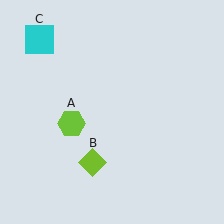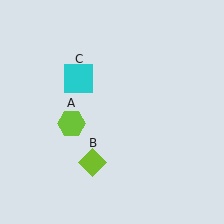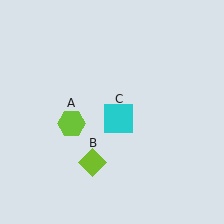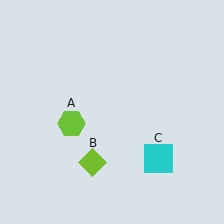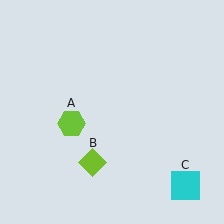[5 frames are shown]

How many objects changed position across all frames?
1 object changed position: cyan square (object C).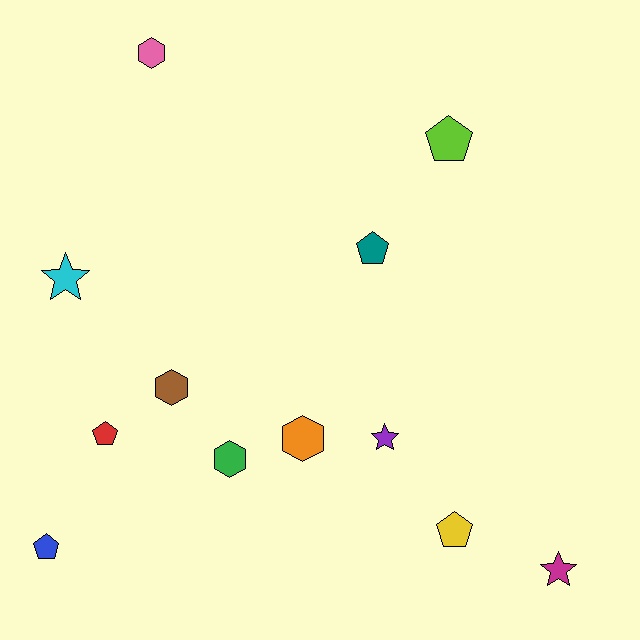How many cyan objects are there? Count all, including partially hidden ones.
There is 1 cyan object.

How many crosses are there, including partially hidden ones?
There are no crosses.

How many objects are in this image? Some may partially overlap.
There are 12 objects.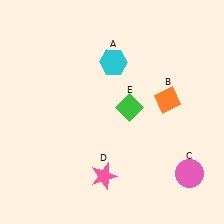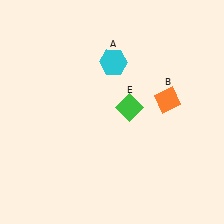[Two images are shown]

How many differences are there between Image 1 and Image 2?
There are 2 differences between the two images.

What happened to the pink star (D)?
The pink star (D) was removed in Image 2. It was in the bottom-left area of Image 1.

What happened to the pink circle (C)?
The pink circle (C) was removed in Image 2. It was in the bottom-right area of Image 1.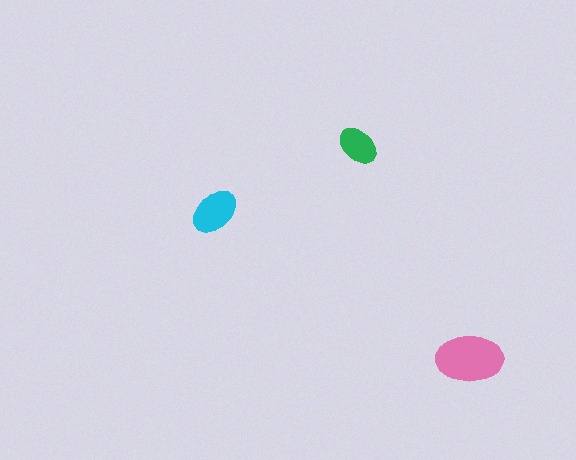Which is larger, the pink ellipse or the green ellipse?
The pink one.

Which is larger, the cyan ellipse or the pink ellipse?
The pink one.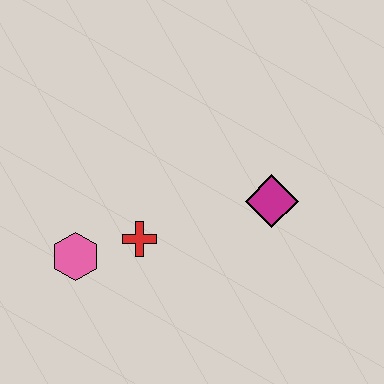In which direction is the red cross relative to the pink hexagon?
The red cross is to the right of the pink hexagon.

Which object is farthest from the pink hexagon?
The magenta diamond is farthest from the pink hexagon.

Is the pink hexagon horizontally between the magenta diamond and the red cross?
No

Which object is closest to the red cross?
The pink hexagon is closest to the red cross.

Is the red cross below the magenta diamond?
Yes